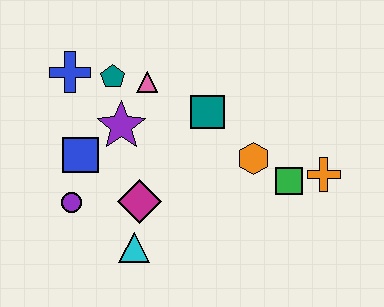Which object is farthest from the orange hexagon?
The blue cross is farthest from the orange hexagon.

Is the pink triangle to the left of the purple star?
No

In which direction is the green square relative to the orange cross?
The green square is to the left of the orange cross.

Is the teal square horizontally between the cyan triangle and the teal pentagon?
No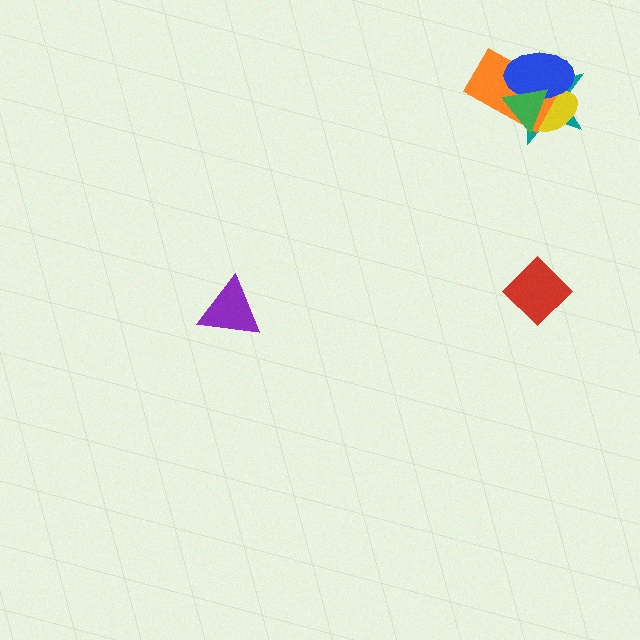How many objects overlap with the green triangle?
4 objects overlap with the green triangle.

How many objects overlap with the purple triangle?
0 objects overlap with the purple triangle.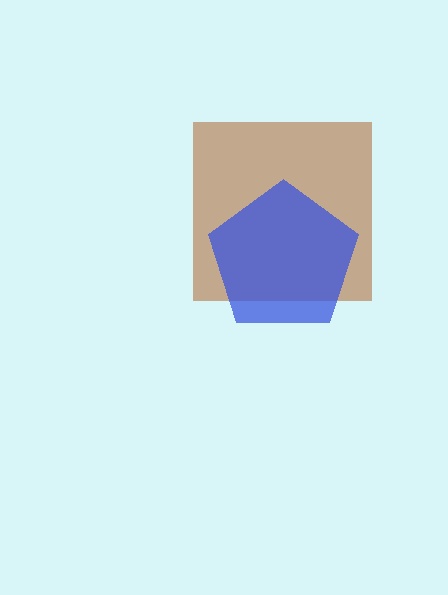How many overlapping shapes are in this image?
There are 2 overlapping shapes in the image.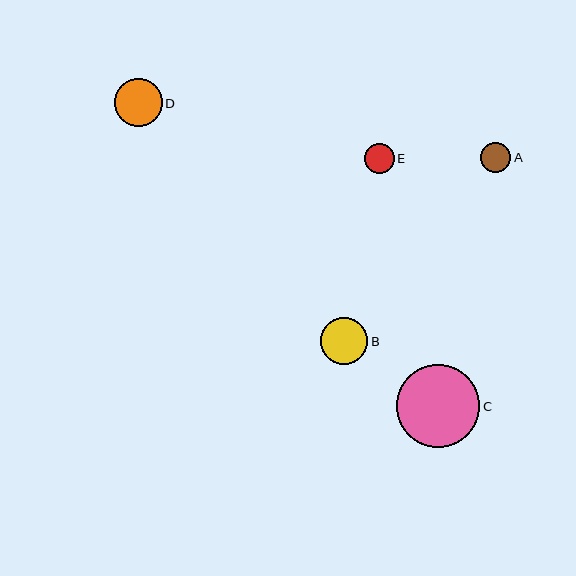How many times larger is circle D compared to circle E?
Circle D is approximately 1.6 times the size of circle E.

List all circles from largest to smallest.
From largest to smallest: C, D, B, A, E.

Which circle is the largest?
Circle C is the largest with a size of approximately 83 pixels.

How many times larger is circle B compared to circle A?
Circle B is approximately 1.6 times the size of circle A.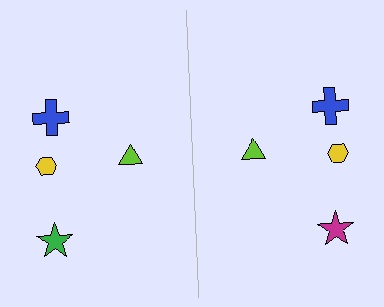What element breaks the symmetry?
The magenta star on the right side breaks the symmetry — its mirror counterpart is green.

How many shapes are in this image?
There are 8 shapes in this image.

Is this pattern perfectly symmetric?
No, the pattern is not perfectly symmetric. The magenta star on the right side breaks the symmetry — its mirror counterpart is green.